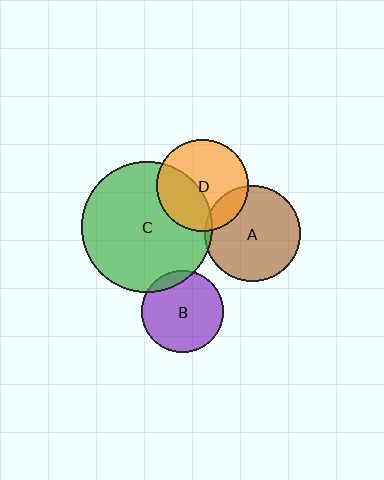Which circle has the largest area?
Circle C (green).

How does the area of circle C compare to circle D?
Approximately 2.0 times.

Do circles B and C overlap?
Yes.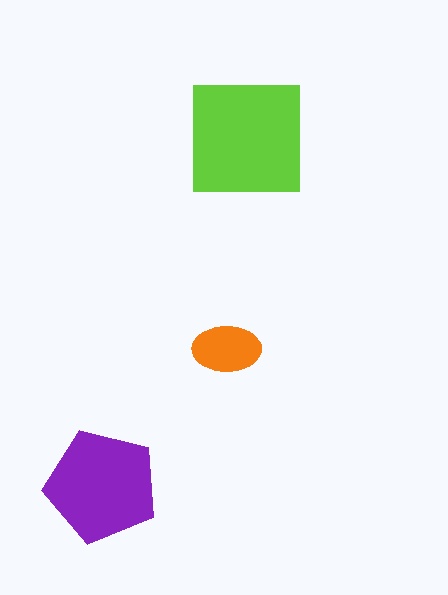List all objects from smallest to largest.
The orange ellipse, the purple pentagon, the lime square.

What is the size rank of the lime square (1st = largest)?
1st.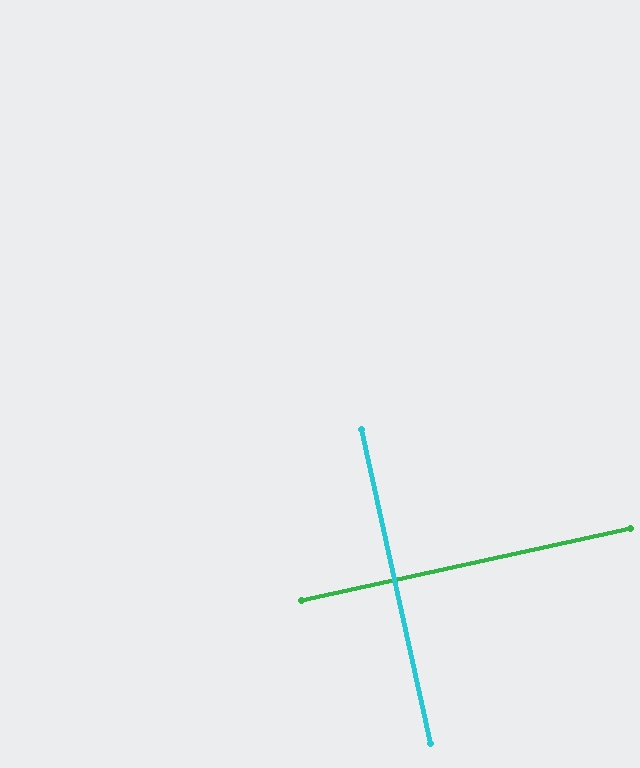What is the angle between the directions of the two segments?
Approximately 90 degrees.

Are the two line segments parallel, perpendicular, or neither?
Perpendicular — they meet at approximately 90°.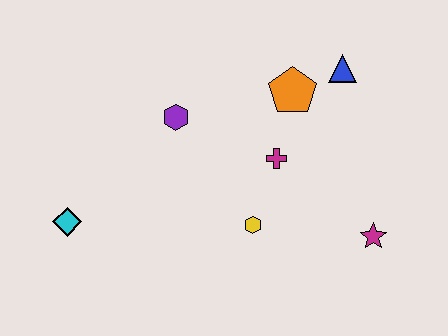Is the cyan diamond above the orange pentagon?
No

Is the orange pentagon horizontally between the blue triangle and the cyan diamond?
Yes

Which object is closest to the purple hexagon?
The magenta cross is closest to the purple hexagon.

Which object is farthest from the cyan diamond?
The blue triangle is farthest from the cyan diamond.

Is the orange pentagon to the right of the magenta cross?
Yes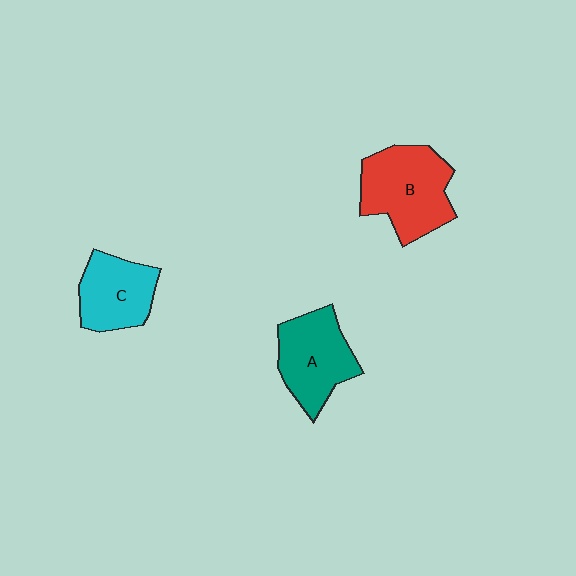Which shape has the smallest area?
Shape C (cyan).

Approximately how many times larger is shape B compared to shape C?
Approximately 1.4 times.